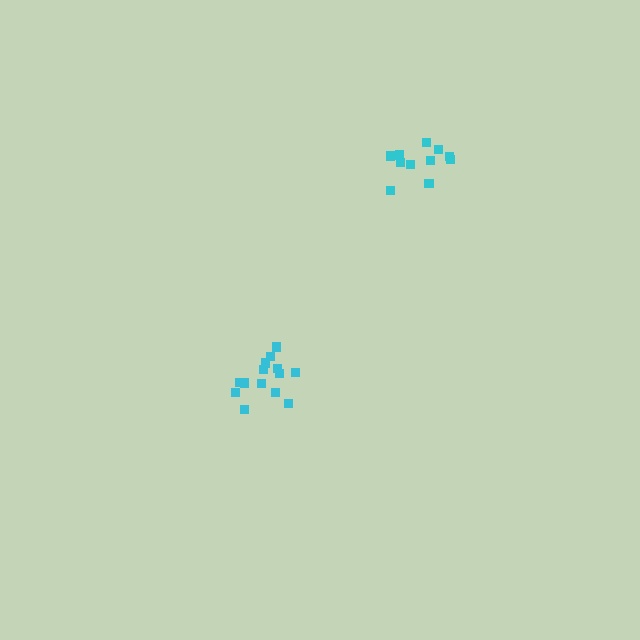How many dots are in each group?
Group 1: 11 dots, Group 2: 14 dots (25 total).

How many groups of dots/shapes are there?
There are 2 groups.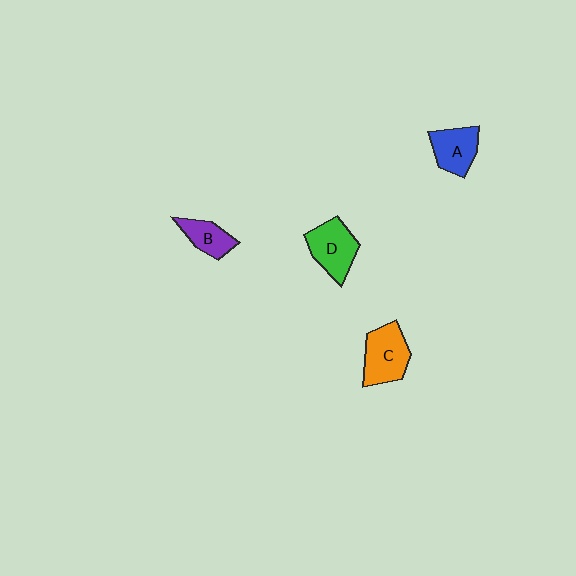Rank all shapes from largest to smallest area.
From largest to smallest: C (orange), D (green), A (blue), B (purple).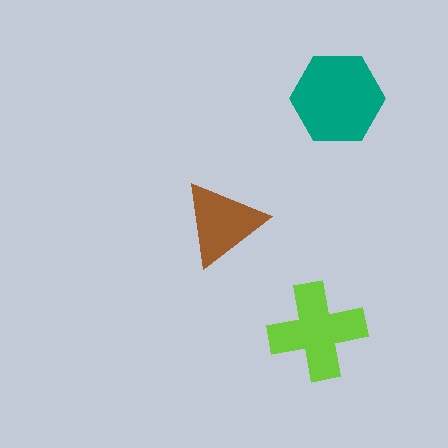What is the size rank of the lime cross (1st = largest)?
2nd.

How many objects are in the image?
There are 3 objects in the image.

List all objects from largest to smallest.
The teal hexagon, the lime cross, the brown triangle.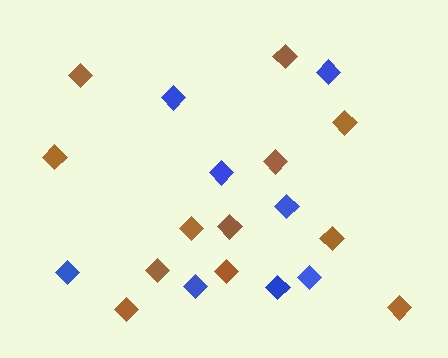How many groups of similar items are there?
There are 2 groups: one group of brown diamonds (12) and one group of blue diamonds (8).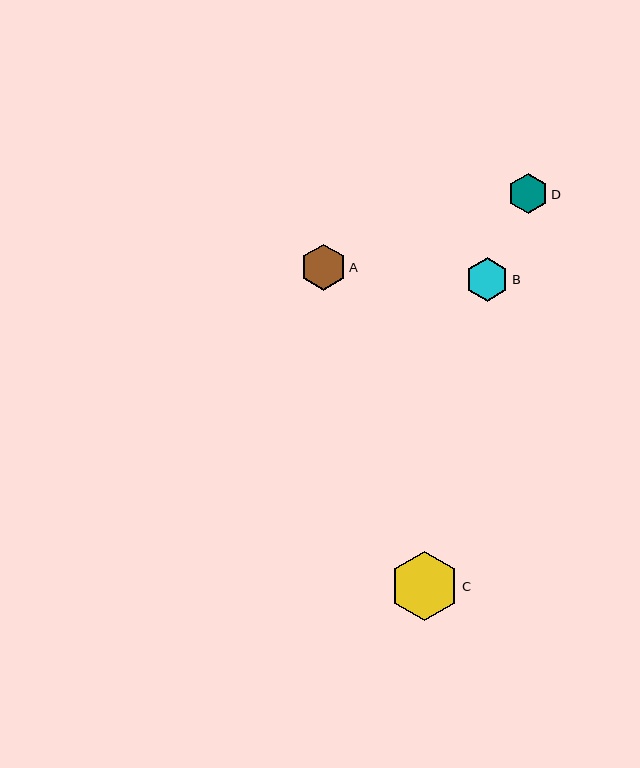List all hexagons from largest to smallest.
From largest to smallest: C, A, B, D.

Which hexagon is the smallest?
Hexagon D is the smallest with a size of approximately 40 pixels.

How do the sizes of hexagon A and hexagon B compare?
Hexagon A and hexagon B are approximately the same size.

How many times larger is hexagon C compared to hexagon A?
Hexagon C is approximately 1.5 times the size of hexagon A.